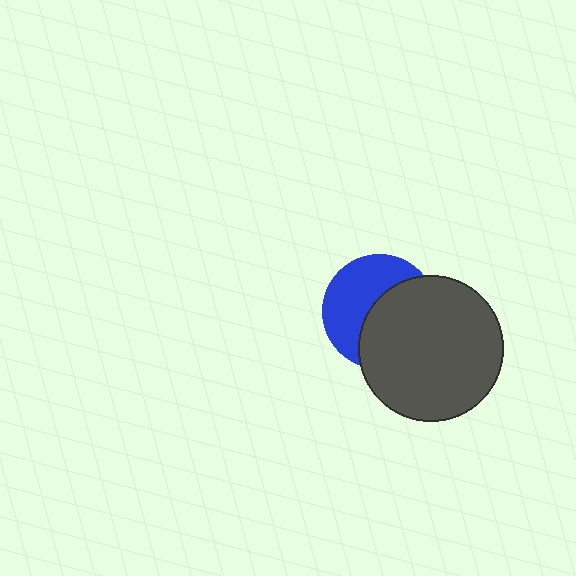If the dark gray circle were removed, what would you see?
You would see the complete blue circle.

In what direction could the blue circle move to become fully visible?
The blue circle could move toward the upper-left. That would shift it out from behind the dark gray circle entirely.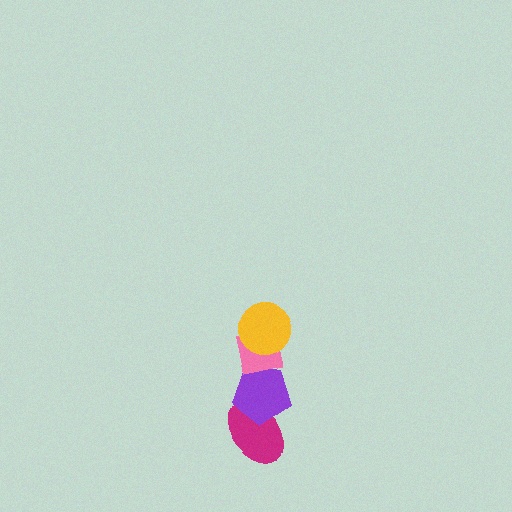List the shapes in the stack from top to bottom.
From top to bottom: the yellow circle, the pink square, the purple pentagon, the magenta ellipse.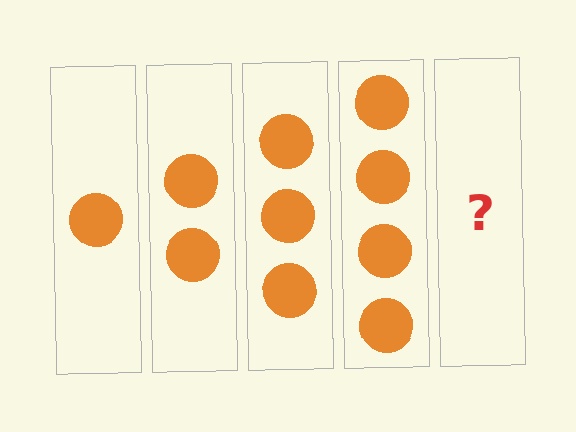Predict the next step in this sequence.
The next step is 5 circles.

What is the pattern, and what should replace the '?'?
The pattern is that each step adds one more circle. The '?' should be 5 circles.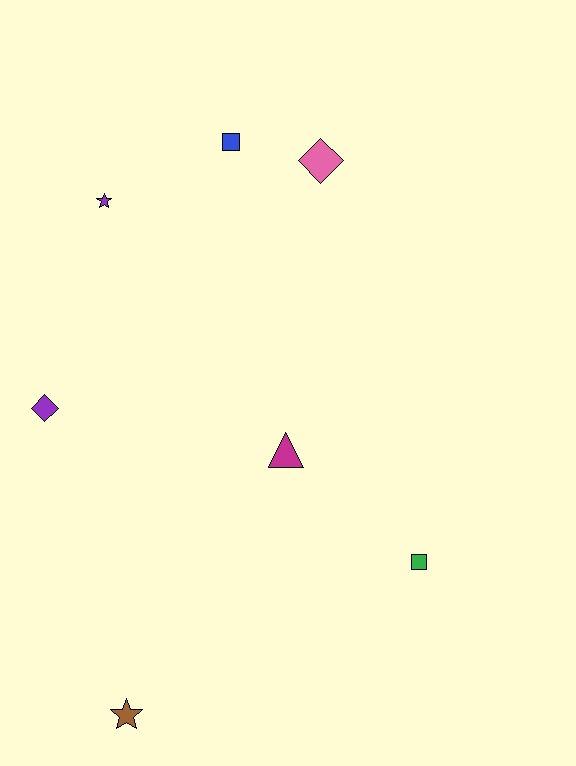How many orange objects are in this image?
There are no orange objects.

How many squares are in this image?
There are 2 squares.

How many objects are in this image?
There are 7 objects.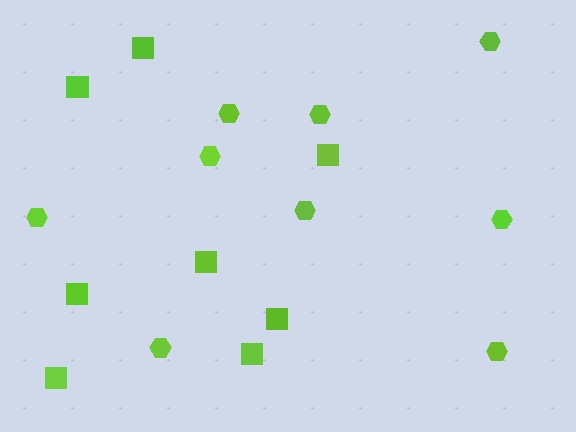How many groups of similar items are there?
There are 2 groups: one group of hexagons (9) and one group of squares (8).